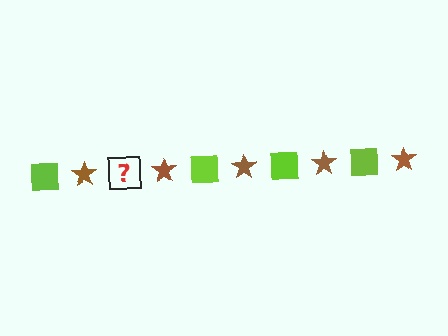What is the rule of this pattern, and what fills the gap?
The rule is that the pattern alternates between lime square and brown star. The gap should be filled with a lime square.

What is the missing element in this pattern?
The missing element is a lime square.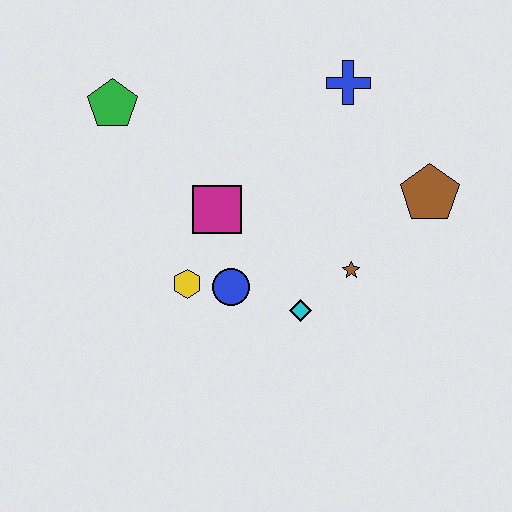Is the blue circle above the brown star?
No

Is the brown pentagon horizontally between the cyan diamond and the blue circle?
No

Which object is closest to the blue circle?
The yellow hexagon is closest to the blue circle.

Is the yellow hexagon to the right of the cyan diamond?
No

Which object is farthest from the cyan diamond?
The green pentagon is farthest from the cyan diamond.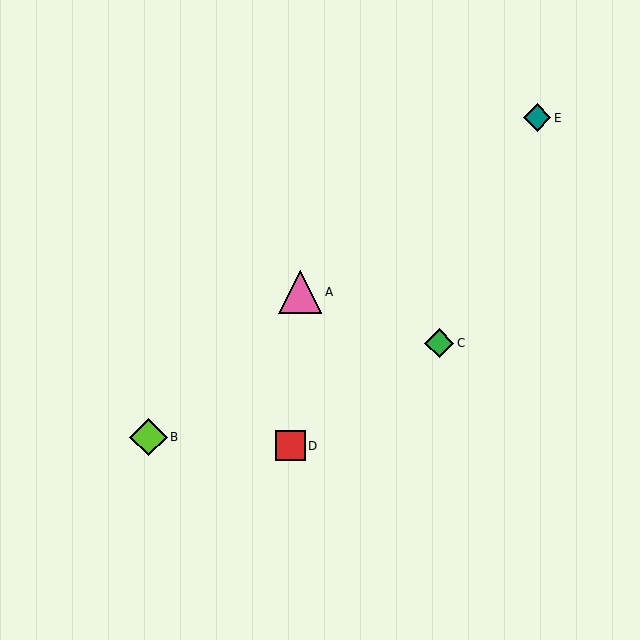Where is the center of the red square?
The center of the red square is at (290, 446).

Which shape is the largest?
The pink triangle (labeled A) is the largest.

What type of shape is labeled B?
Shape B is a lime diamond.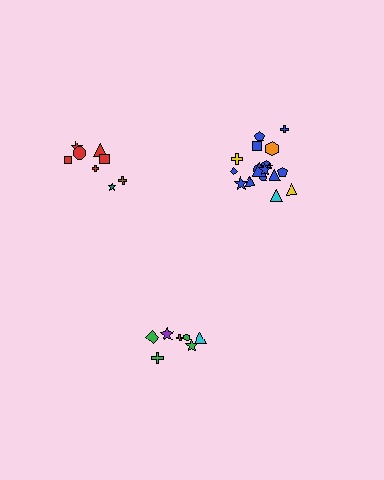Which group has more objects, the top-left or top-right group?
The top-right group.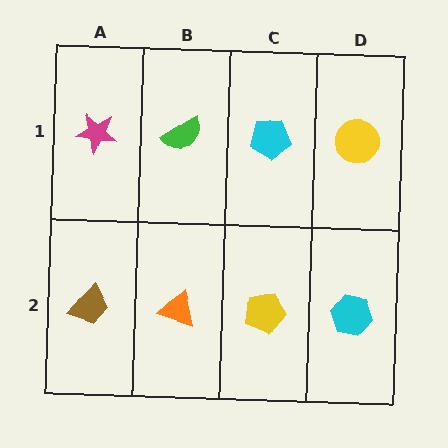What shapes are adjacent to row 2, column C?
A cyan pentagon (row 1, column C), an orange triangle (row 2, column B), a cyan hexagon (row 2, column D).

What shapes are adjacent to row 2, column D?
A yellow circle (row 1, column D), a yellow pentagon (row 2, column C).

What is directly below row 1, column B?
An orange triangle.